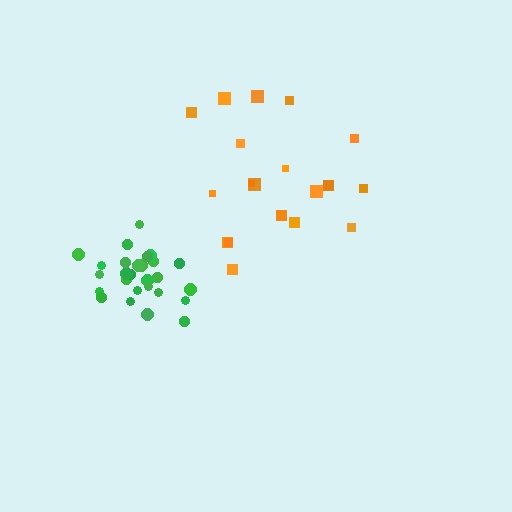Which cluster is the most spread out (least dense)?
Orange.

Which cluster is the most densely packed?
Green.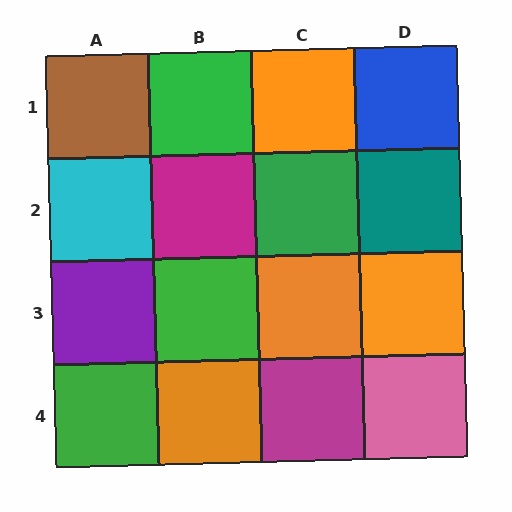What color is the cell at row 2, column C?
Green.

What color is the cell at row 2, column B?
Magenta.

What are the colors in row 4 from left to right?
Green, orange, magenta, pink.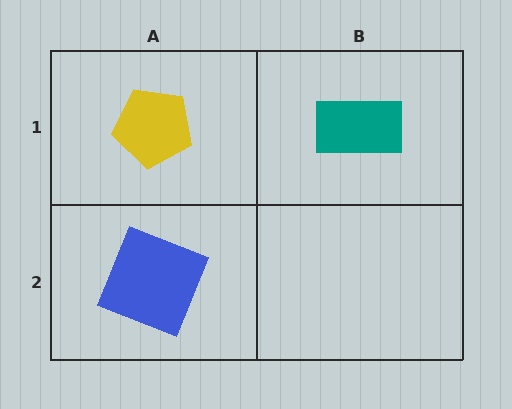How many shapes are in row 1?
2 shapes.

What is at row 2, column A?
A blue square.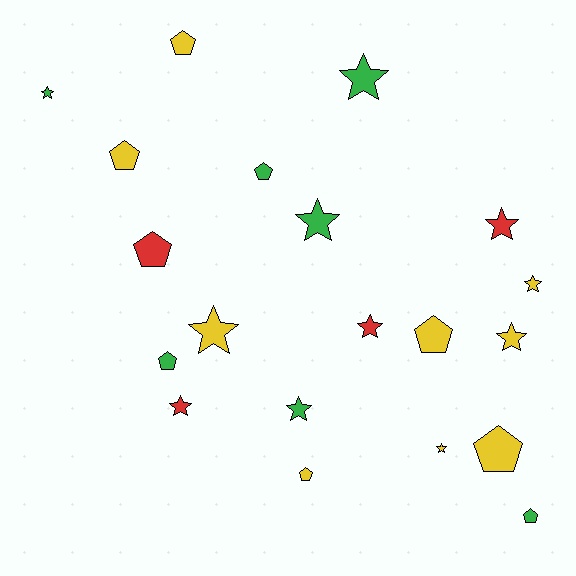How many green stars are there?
There are 4 green stars.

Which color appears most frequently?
Yellow, with 9 objects.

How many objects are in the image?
There are 20 objects.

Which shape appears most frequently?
Star, with 11 objects.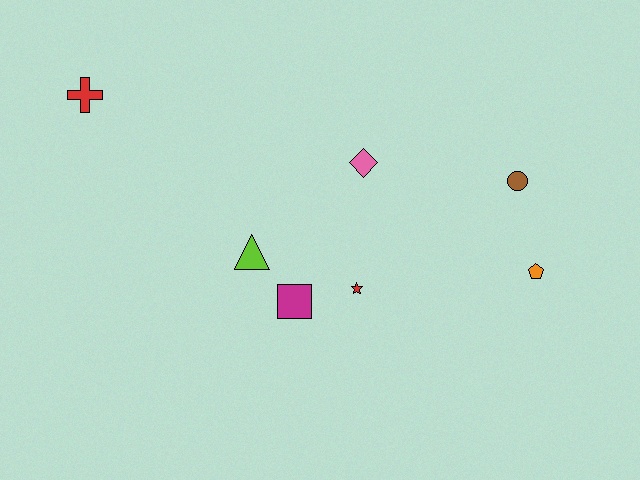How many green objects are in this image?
There are no green objects.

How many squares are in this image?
There is 1 square.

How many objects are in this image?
There are 7 objects.